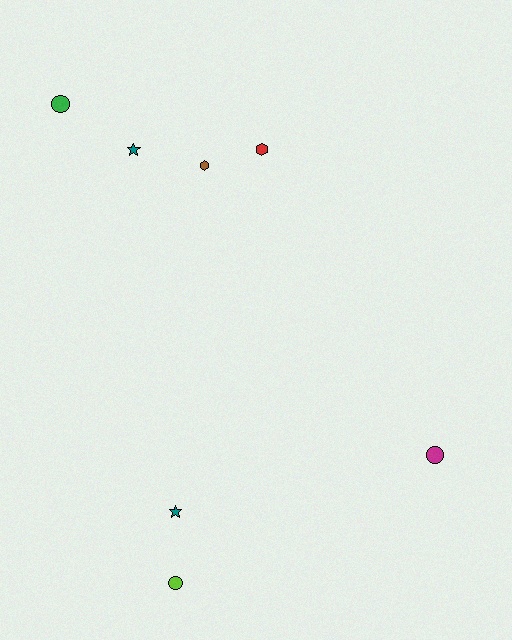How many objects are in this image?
There are 7 objects.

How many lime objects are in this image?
There is 1 lime object.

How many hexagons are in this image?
There are 2 hexagons.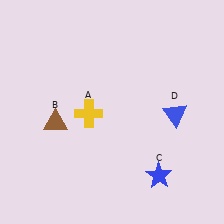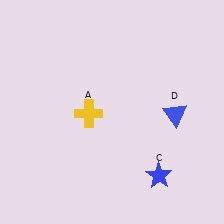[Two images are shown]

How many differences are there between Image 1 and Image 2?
There is 1 difference between the two images.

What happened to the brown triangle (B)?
The brown triangle (B) was removed in Image 2. It was in the bottom-left area of Image 1.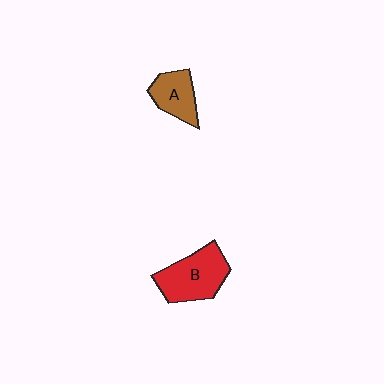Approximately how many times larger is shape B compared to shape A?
Approximately 1.5 times.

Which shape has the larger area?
Shape B (red).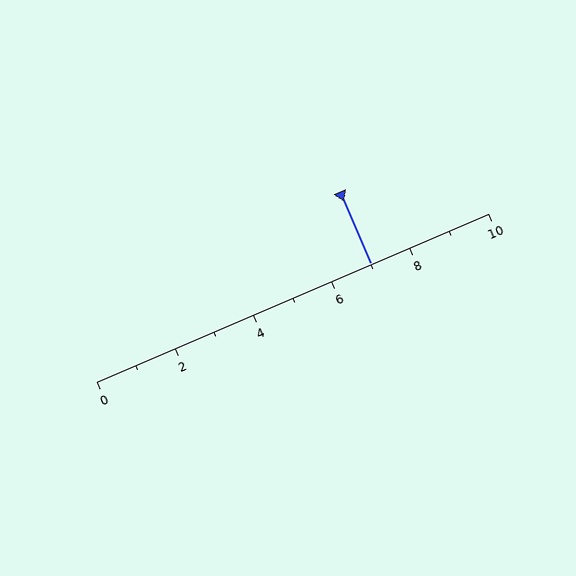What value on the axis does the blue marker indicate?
The marker indicates approximately 7.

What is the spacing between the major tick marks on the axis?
The major ticks are spaced 2 apart.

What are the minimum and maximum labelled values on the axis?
The axis runs from 0 to 10.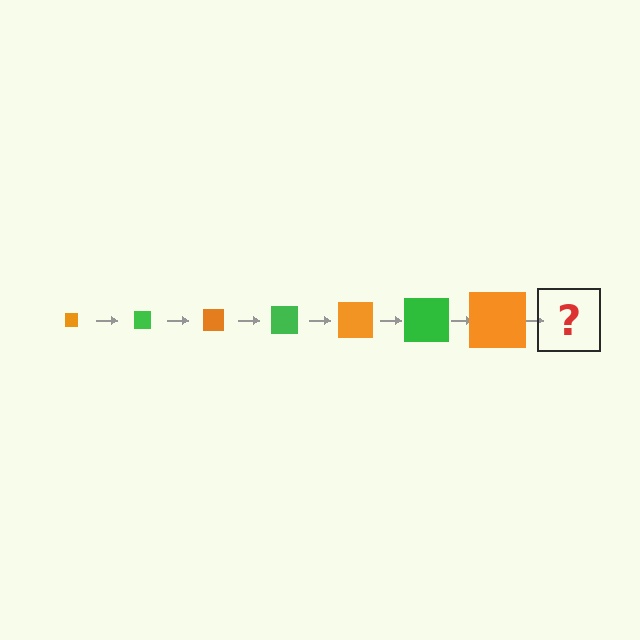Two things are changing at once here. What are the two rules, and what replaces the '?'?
The two rules are that the square grows larger each step and the color cycles through orange and green. The '?' should be a green square, larger than the previous one.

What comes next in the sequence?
The next element should be a green square, larger than the previous one.